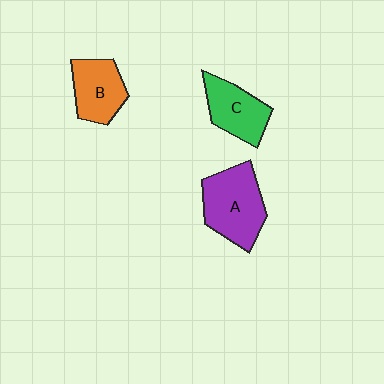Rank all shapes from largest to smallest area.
From largest to smallest: A (purple), B (orange), C (green).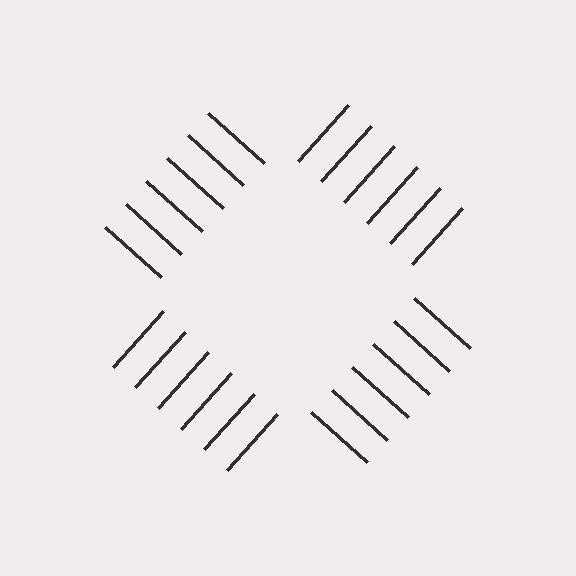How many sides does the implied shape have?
4 sides — the line-ends trace a square.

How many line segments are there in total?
24 — 6 along each of the 4 edges.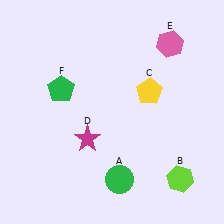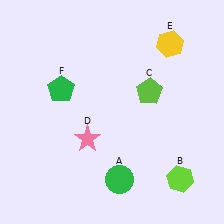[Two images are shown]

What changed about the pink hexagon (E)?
In Image 1, E is pink. In Image 2, it changed to yellow.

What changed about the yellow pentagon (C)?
In Image 1, C is yellow. In Image 2, it changed to lime.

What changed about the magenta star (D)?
In Image 1, D is magenta. In Image 2, it changed to pink.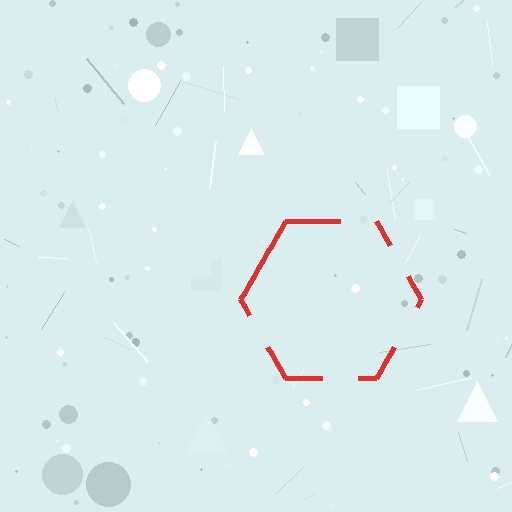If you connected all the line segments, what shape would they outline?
They would outline a hexagon.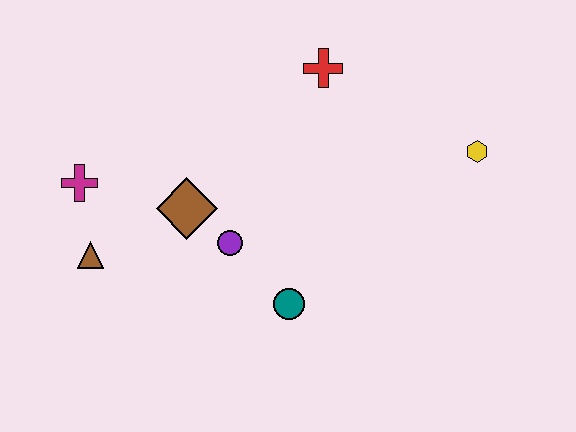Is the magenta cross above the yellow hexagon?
No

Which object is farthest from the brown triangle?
The yellow hexagon is farthest from the brown triangle.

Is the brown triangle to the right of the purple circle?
No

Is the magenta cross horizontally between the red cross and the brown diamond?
No